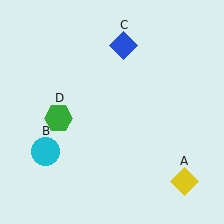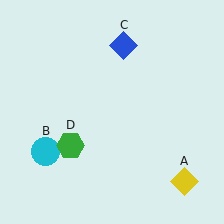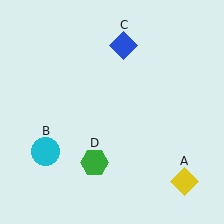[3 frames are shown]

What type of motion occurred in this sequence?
The green hexagon (object D) rotated counterclockwise around the center of the scene.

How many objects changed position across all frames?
1 object changed position: green hexagon (object D).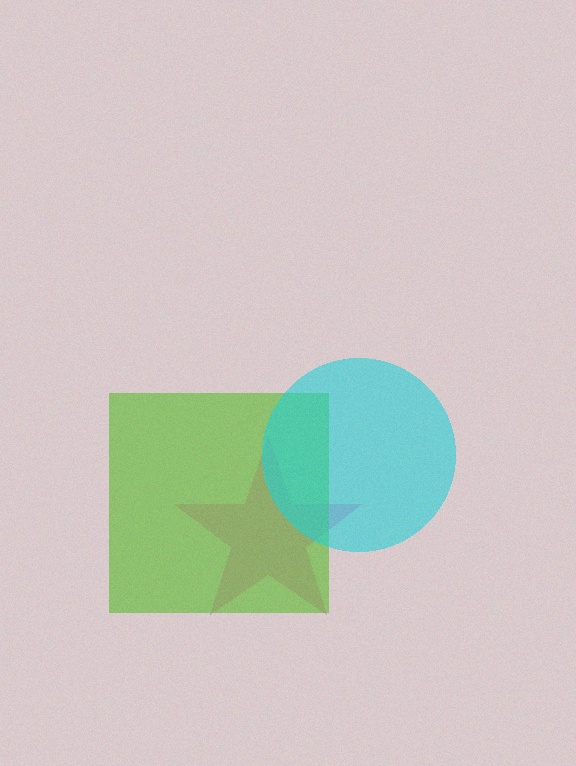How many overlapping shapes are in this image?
There are 3 overlapping shapes in the image.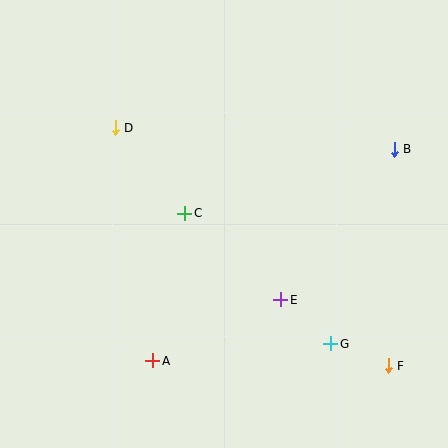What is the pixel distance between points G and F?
The distance between G and F is 62 pixels.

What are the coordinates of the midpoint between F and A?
The midpoint between F and A is at (270, 363).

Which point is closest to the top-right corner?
Point B is closest to the top-right corner.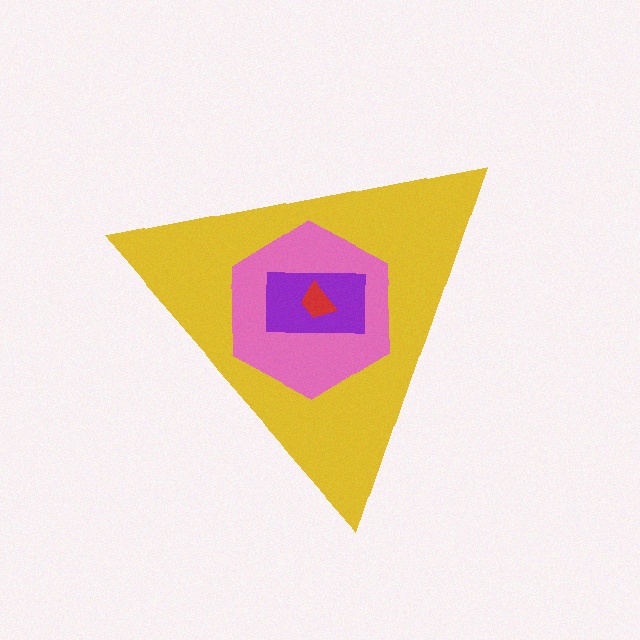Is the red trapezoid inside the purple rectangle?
Yes.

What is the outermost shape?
The yellow triangle.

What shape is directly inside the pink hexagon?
The purple rectangle.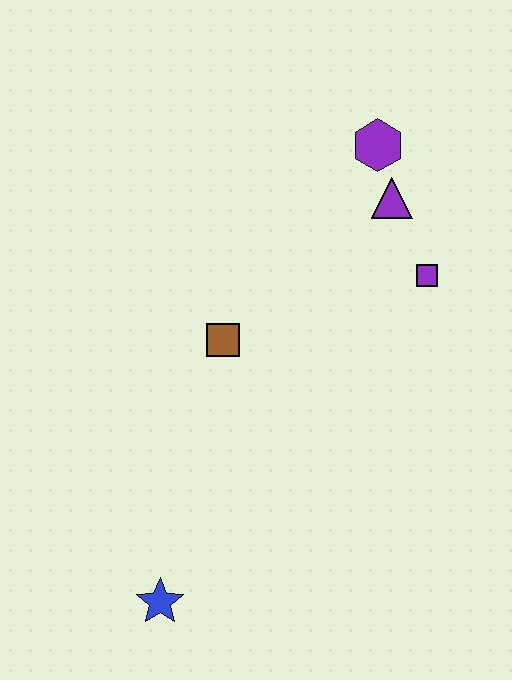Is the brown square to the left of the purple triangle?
Yes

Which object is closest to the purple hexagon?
The purple triangle is closest to the purple hexagon.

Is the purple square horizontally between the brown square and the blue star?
No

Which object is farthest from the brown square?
The blue star is farthest from the brown square.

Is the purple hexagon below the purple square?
No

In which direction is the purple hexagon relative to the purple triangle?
The purple hexagon is above the purple triangle.